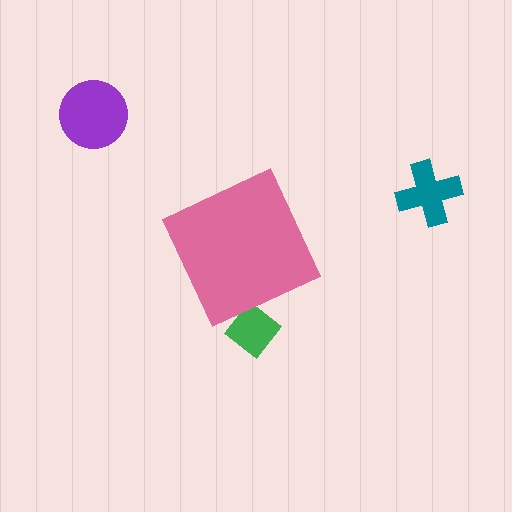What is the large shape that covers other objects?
A pink diamond.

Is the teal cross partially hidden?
No, the teal cross is fully visible.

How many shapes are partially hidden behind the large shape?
1 shape is partially hidden.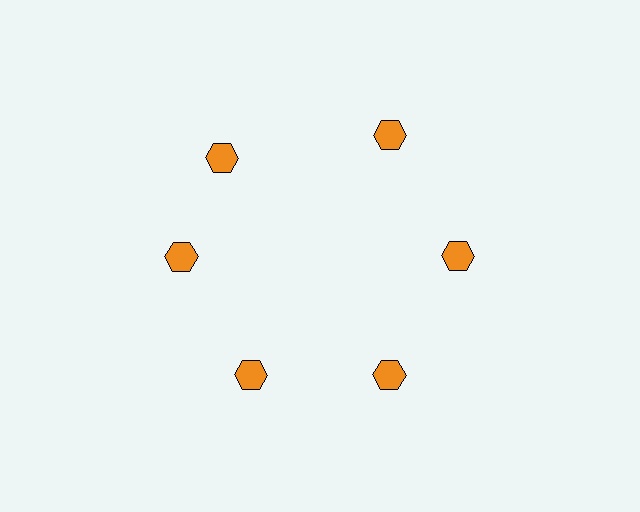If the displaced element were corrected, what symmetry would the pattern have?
It would have 6-fold rotational symmetry — the pattern would map onto itself every 60 degrees.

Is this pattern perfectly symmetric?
No. The 6 orange hexagons are arranged in a ring, but one element near the 11 o'clock position is rotated out of alignment along the ring, breaking the 6-fold rotational symmetry.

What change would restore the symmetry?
The symmetry would be restored by rotating it back into even spacing with its neighbors so that all 6 hexagons sit at equal angles and equal distance from the center.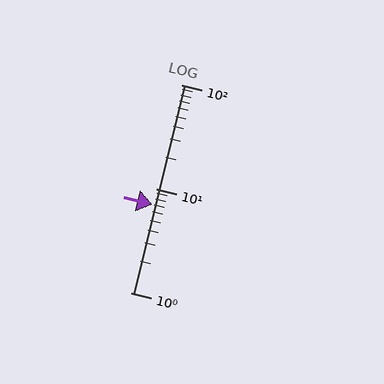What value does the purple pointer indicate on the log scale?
The pointer indicates approximately 7.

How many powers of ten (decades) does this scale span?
The scale spans 2 decades, from 1 to 100.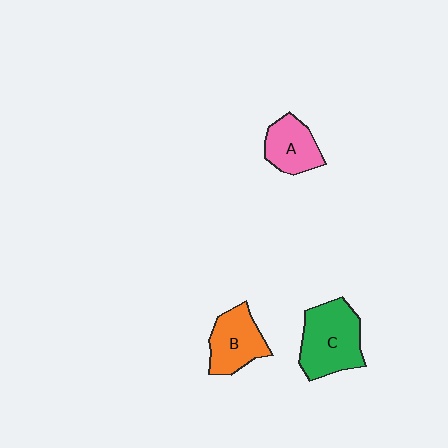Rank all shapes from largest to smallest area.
From largest to smallest: C (green), B (orange), A (pink).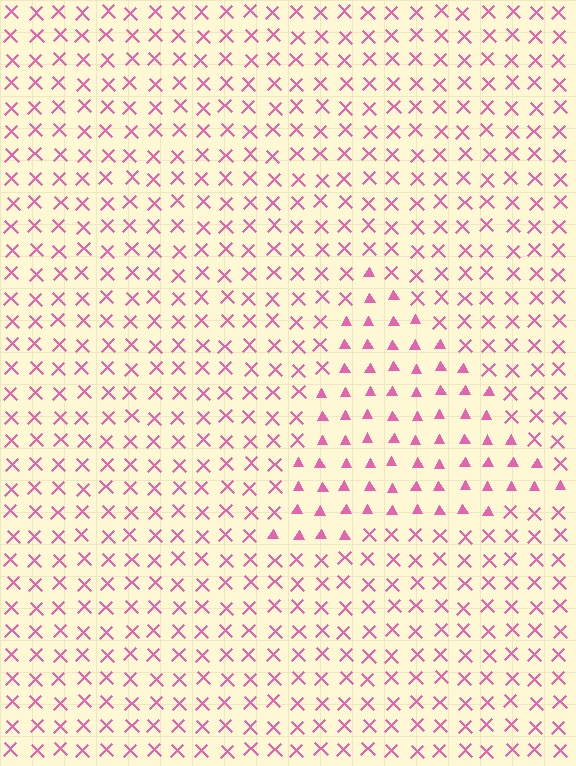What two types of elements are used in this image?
The image uses triangles inside the triangle region and X marks outside it.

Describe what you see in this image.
The image is filled with small pink elements arranged in a uniform grid. A triangle-shaped region contains triangles, while the surrounding area contains X marks. The boundary is defined purely by the change in element shape.